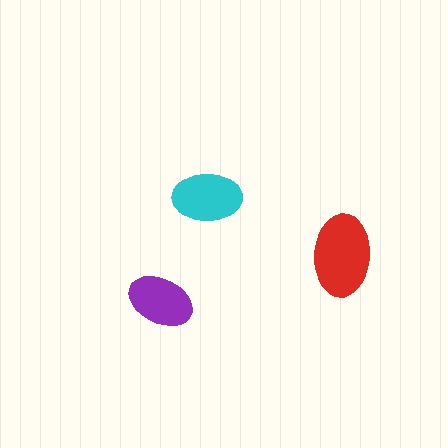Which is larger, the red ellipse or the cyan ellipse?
The red one.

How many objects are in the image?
There are 3 objects in the image.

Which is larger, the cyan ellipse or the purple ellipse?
The cyan one.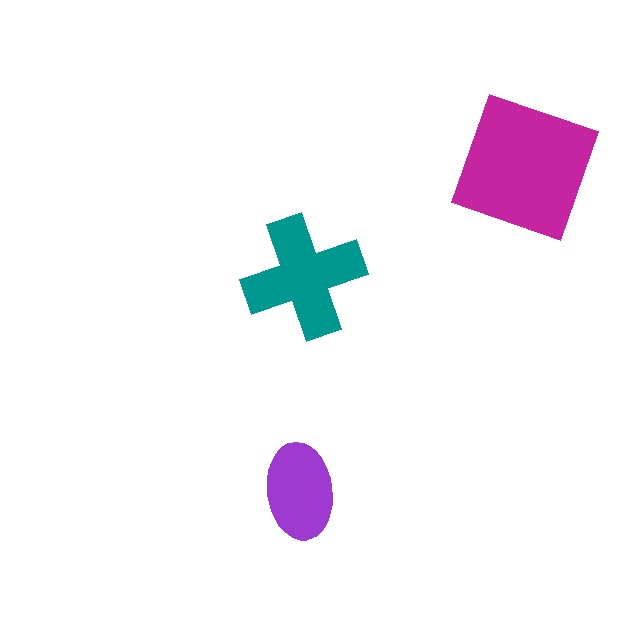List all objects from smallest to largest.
The purple ellipse, the teal cross, the magenta square.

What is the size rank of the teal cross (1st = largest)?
2nd.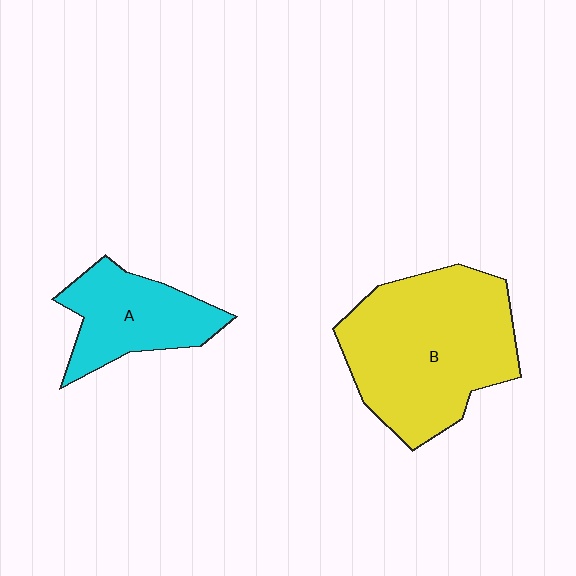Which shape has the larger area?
Shape B (yellow).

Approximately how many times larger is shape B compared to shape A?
Approximately 2.0 times.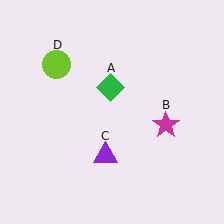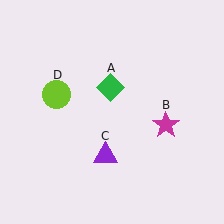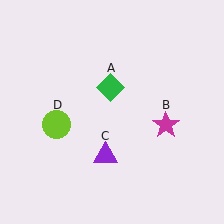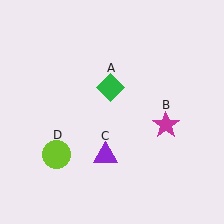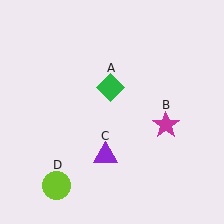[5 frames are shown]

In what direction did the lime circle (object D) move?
The lime circle (object D) moved down.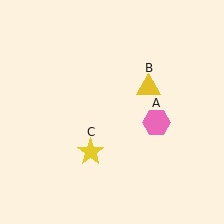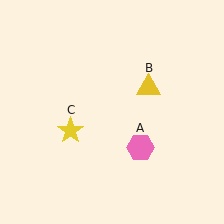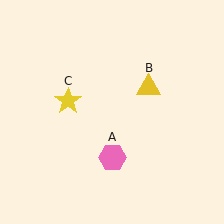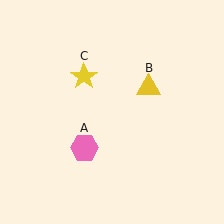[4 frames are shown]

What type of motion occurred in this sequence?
The pink hexagon (object A), yellow star (object C) rotated clockwise around the center of the scene.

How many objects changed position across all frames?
2 objects changed position: pink hexagon (object A), yellow star (object C).